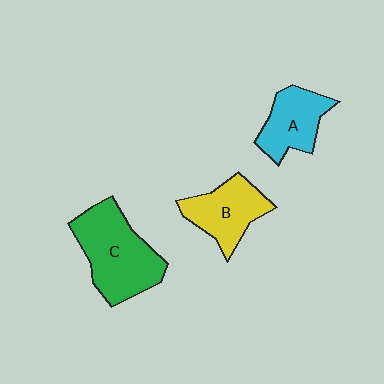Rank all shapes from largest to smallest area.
From largest to smallest: C (green), B (yellow), A (cyan).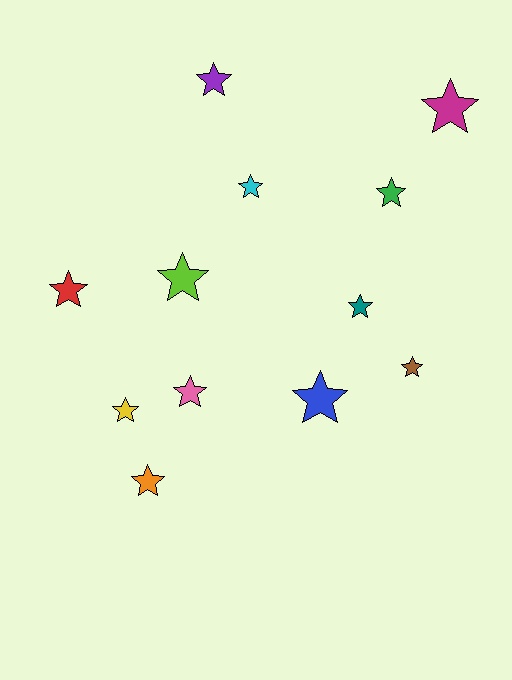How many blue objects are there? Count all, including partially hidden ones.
There is 1 blue object.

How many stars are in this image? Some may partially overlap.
There are 12 stars.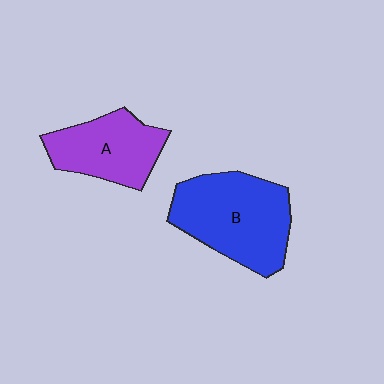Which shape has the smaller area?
Shape A (purple).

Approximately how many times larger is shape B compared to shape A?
Approximately 1.4 times.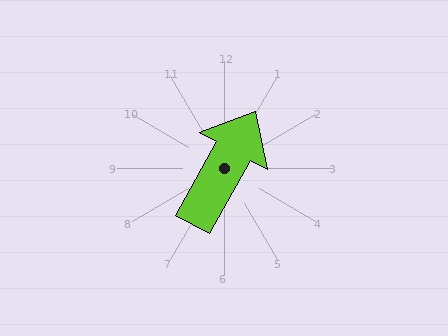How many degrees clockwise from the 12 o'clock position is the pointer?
Approximately 29 degrees.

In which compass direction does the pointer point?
Northeast.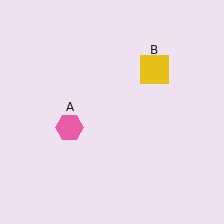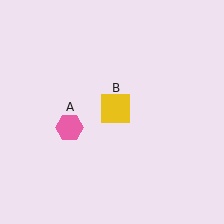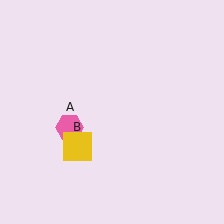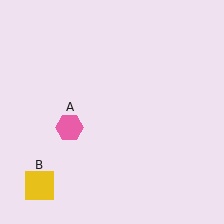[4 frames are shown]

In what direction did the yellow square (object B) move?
The yellow square (object B) moved down and to the left.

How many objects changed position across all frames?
1 object changed position: yellow square (object B).